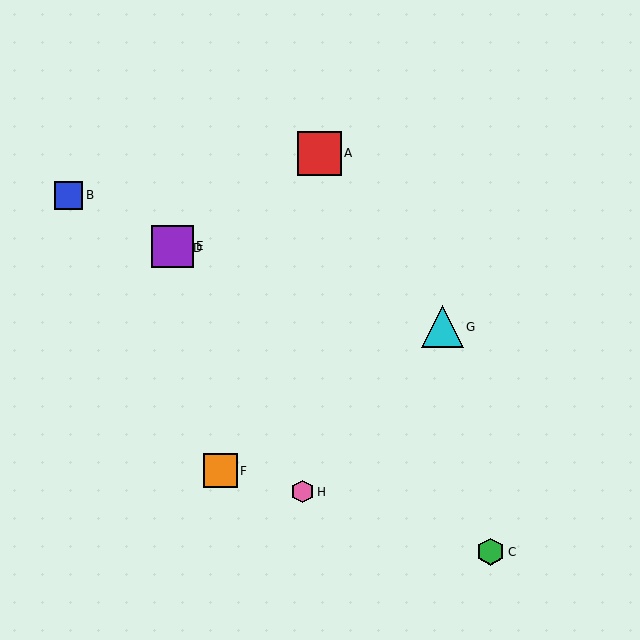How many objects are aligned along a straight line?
3 objects (B, D, E) are aligned along a straight line.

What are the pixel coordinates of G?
Object G is at (442, 327).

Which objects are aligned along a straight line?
Objects B, D, E are aligned along a straight line.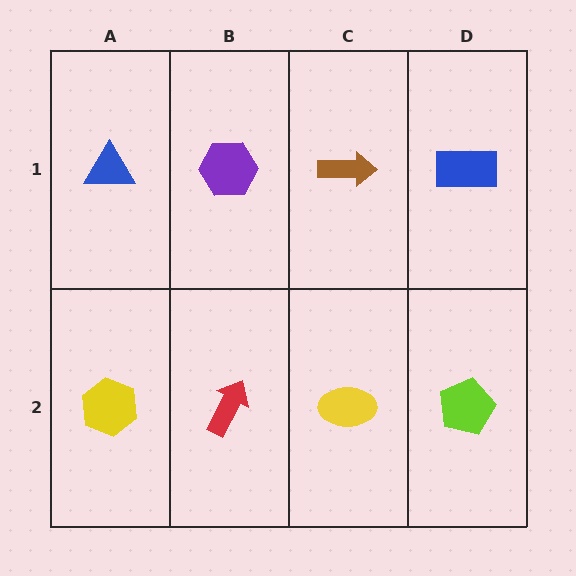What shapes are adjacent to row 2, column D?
A blue rectangle (row 1, column D), a yellow ellipse (row 2, column C).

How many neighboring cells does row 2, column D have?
2.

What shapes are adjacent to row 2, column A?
A blue triangle (row 1, column A), a red arrow (row 2, column B).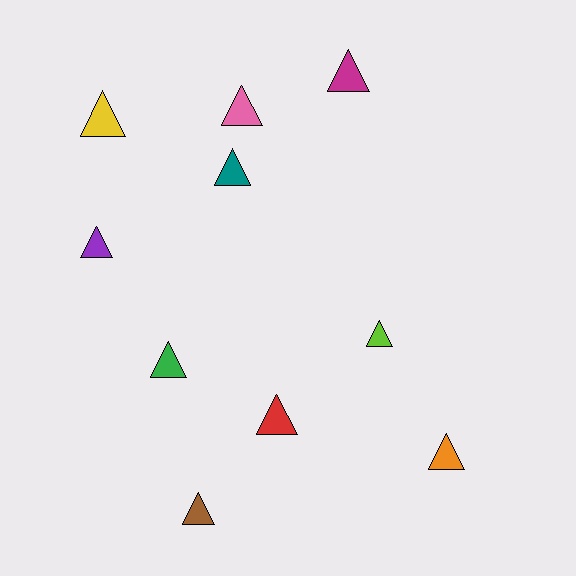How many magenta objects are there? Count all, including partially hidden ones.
There is 1 magenta object.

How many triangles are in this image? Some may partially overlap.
There are 10 triangles.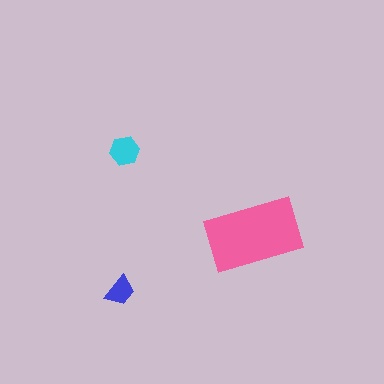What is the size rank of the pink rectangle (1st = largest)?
1st.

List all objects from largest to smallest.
The pink rectangle, the cyan hexagon, the blue trapezoid.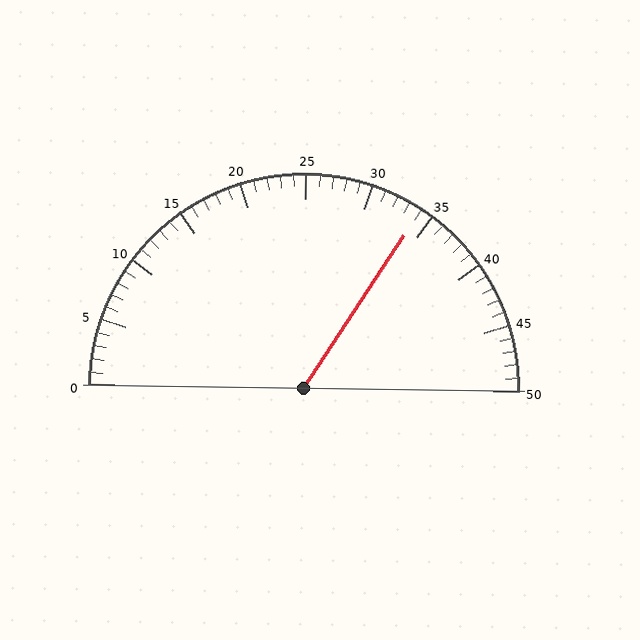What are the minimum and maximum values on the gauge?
The gauge ranges from 0 to 50.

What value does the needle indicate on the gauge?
The needle indicates approximately 34.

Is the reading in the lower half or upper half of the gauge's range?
The reading is in the upper half of the range (0 to 50).